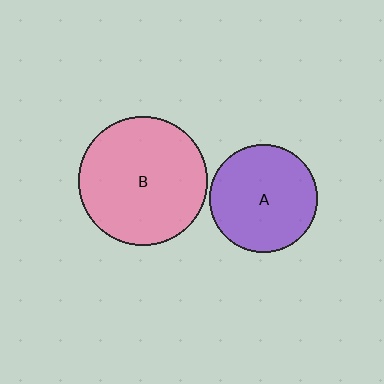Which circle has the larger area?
Circle B (pink).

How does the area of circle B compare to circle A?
Approximately 1.4 times.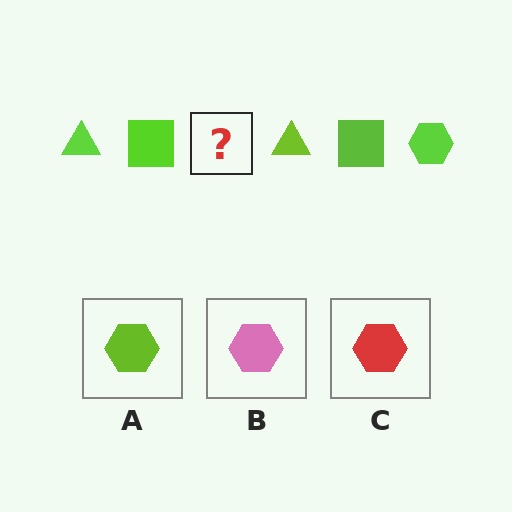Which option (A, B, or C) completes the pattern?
A.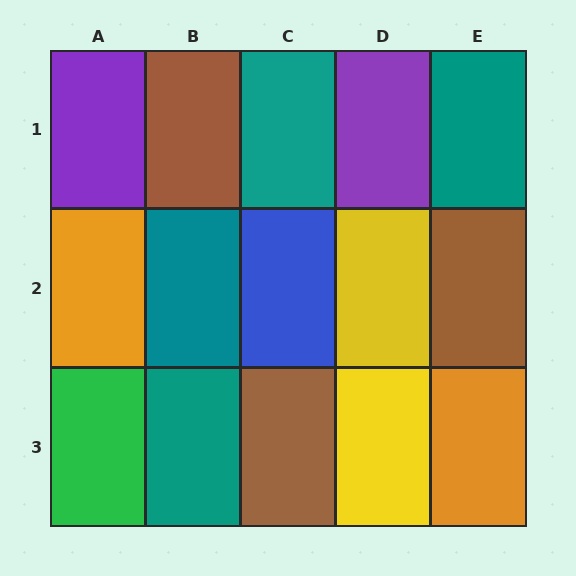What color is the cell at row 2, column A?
Orange.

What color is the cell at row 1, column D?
Purple.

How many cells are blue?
1 cell is blue.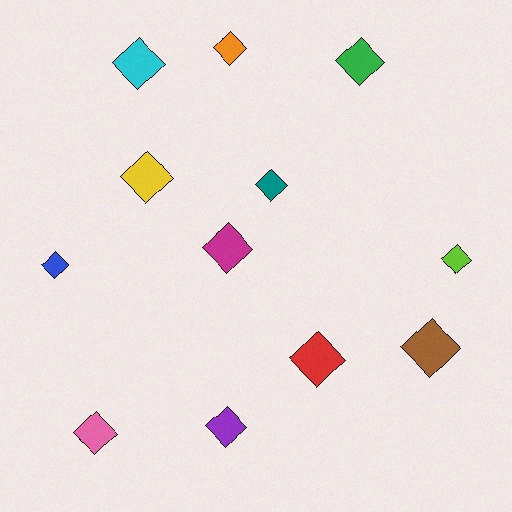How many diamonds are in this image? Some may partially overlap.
There are 12 diamonds.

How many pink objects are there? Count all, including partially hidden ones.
There is 1 pink object.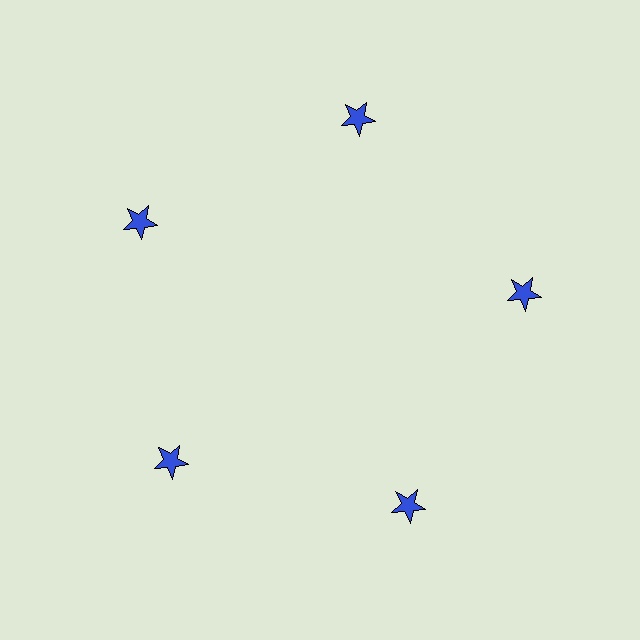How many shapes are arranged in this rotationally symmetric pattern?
There are 5 shapes, arranged in 5 groups of 1.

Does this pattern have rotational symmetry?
Yes, this pattern has 5-fold rotational symmetry. It looks the same after rotating 72 degrees around the center.